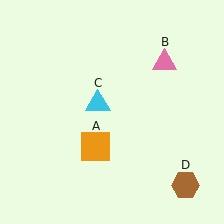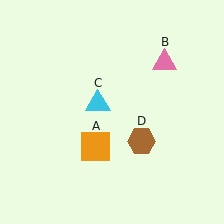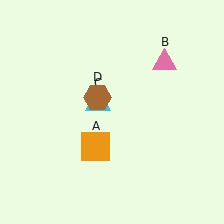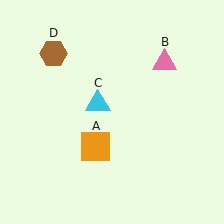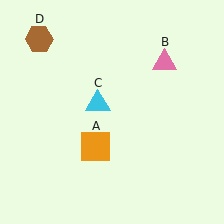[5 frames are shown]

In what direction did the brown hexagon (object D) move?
The brown hexagon (object D) moved up and to the left.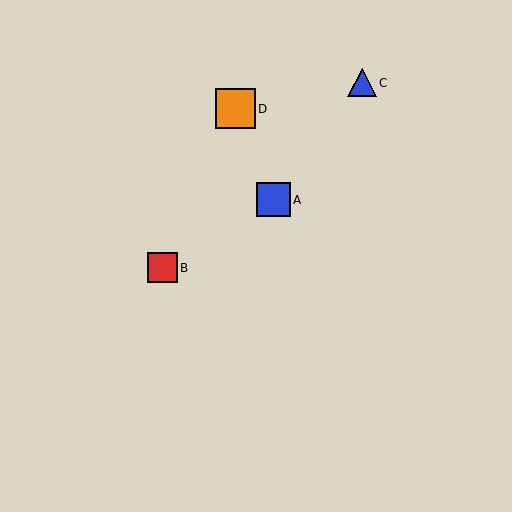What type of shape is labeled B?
Shape B is a red square.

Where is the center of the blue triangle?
The center of the blue triangle is at (362, 83).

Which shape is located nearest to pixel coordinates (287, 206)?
The blue square (labeled A) at (274, 200) is nearest to that location.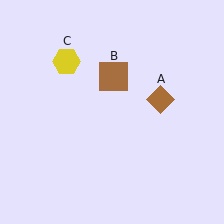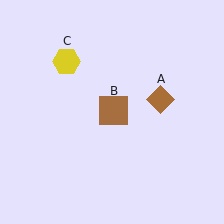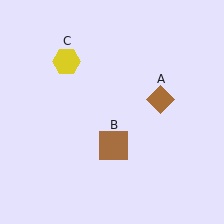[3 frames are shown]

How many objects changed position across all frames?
1 object changed position: brown square (object B).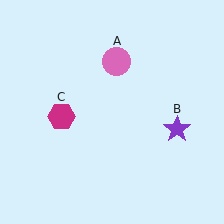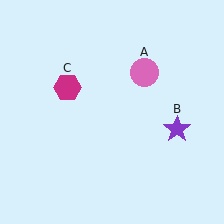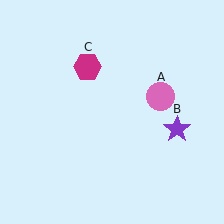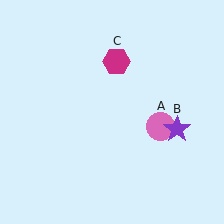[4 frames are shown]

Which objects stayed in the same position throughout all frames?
Purple star (object B) remained stationary.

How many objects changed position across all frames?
2 objects changed position: pink circle (object A), magenta hexagon (object C).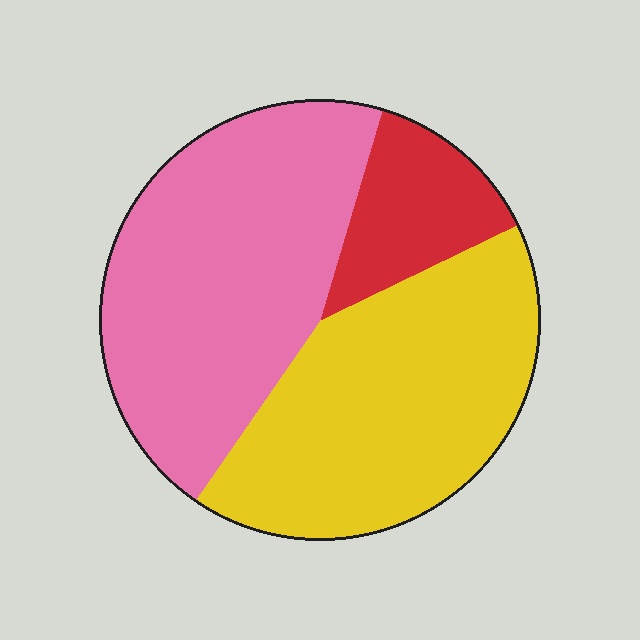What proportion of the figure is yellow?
Yellow covers around 40% of the figure.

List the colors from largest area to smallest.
From largest to smallest: pink, yellow, red.